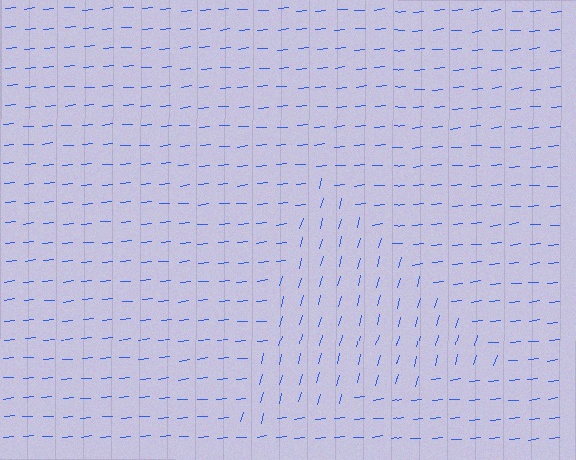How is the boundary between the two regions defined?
The boundary is defined purely by a change in line orientation (approximately 69 degrees difference). All lines are the same color and thickness.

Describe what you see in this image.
The image is filled with small blue line segments. A triangle region in the image has lines oriented differently from the surrounding lines, creating a visible texture boundary.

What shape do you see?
I see a triangle.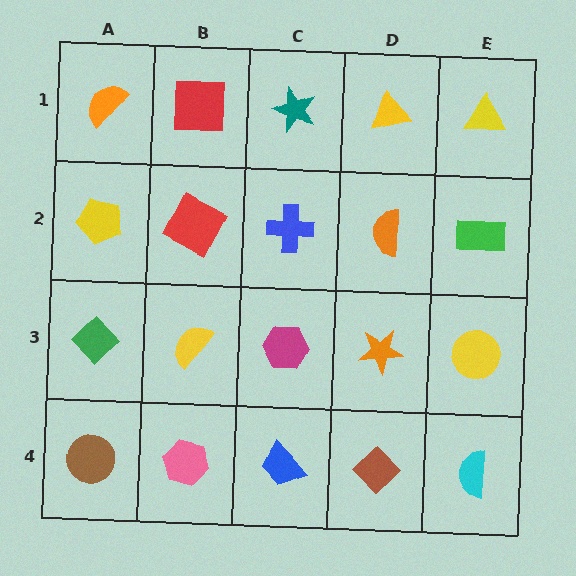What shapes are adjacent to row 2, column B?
A red square (row 1, column B), a yellow semicircle (row 3, column B), a yellow pentagon (row 2, column A), a blue cross (row 2, column C).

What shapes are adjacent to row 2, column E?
A yellow triangle (row 1, column E), a yellow circle (row 3, column E), an orange semicircle (row 2, column D).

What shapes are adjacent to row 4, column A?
A green diamond (row 3, column A), a pink hexagon (row 4, column B).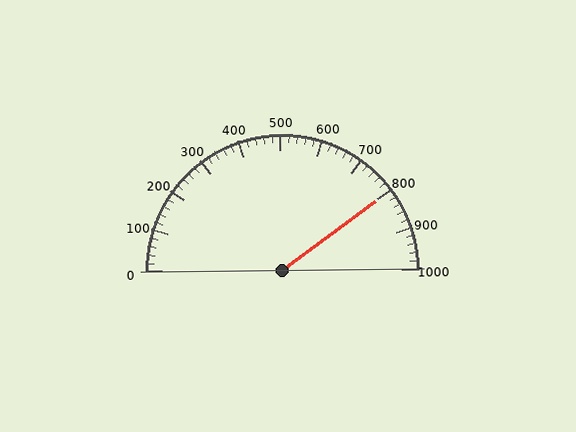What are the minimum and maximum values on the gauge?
The gauge ranges from 0 to 1000.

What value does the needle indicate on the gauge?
The needle indicates approximately 800.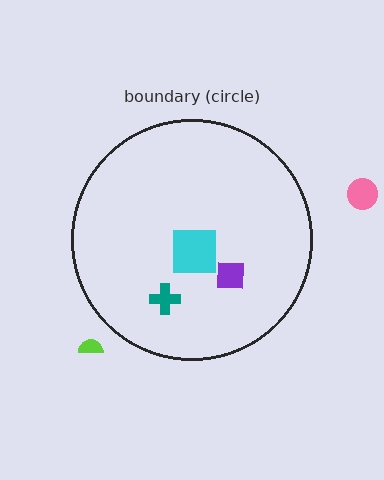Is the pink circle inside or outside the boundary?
Outside.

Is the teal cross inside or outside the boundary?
Inside.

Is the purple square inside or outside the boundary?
Inside.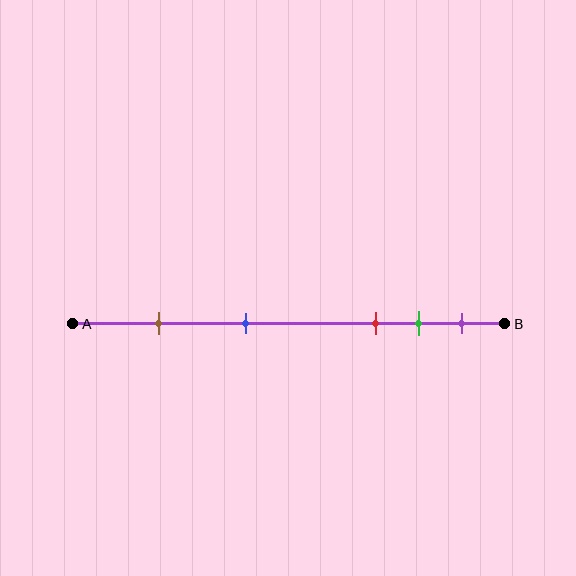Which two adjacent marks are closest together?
The green and purple marks are the closest adjacent pair.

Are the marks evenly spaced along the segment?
No, the marks are not evenly spaced.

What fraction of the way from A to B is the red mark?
The red mark is approximately 70% (0.7) of the way from A to B.